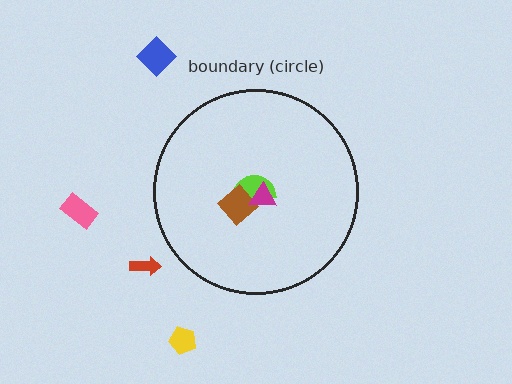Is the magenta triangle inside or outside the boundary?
Inside.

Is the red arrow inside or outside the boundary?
Outside.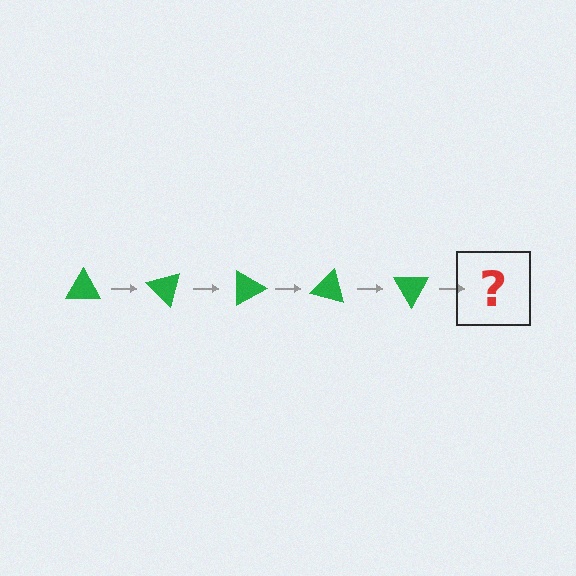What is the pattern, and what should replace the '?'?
The pattern is that the triangle rotates 45 degrees each step. The '?' should be a green triangle rotated 225 degrees.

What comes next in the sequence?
The next element should be a green triangle rotated 225 degrees.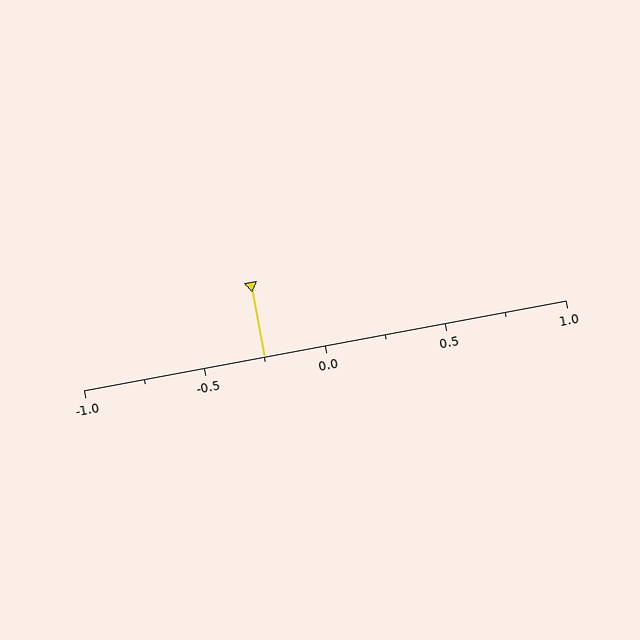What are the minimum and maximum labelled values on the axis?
The axis runs from -1.0 to 1.0.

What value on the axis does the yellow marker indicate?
The marker indicates approximately -0.25.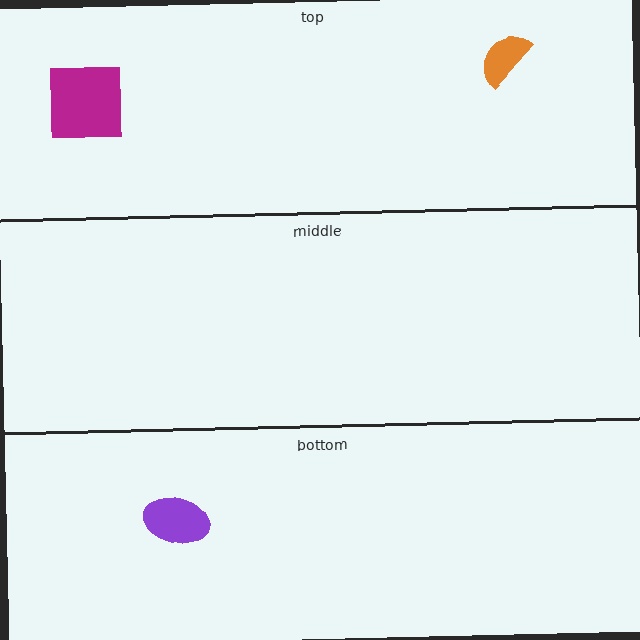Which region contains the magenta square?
The top region.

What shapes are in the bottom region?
The purple ellipse.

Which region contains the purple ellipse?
The bottom region.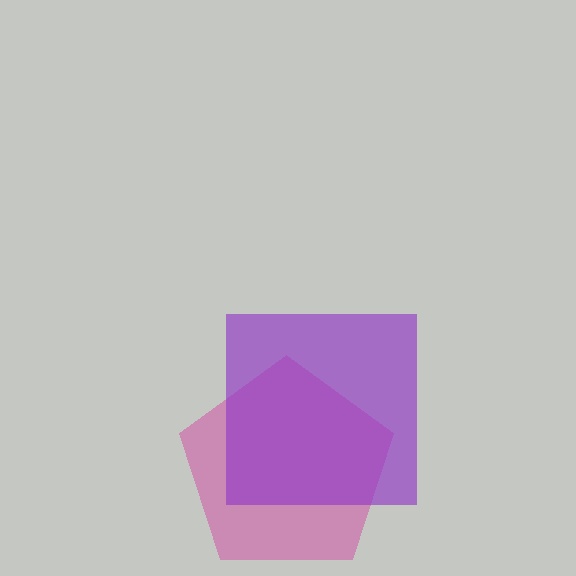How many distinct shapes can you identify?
There are 2 distinct shapes: a magenta pentagon, a purple square.